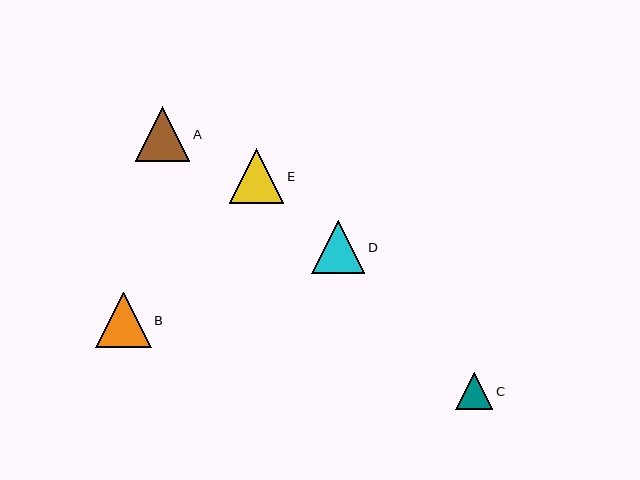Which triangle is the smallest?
Triangle C is the smallest with a size of approximately 37 pixels.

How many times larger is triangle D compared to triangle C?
Triangle D is approximately 1.4 times the size of triangle C.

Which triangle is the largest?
Triangle B is the largest with a size of approximately 56 pixels.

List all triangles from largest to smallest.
From largest to smallest: B, E, A, D, C.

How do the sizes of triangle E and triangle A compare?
Triangle E and triangle A are approximately the same size.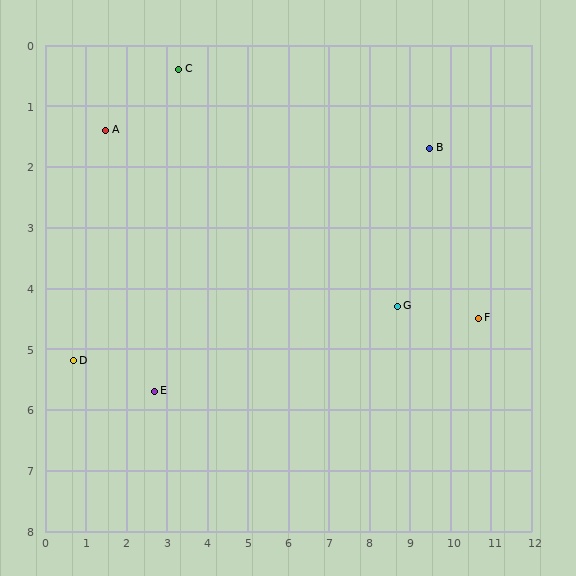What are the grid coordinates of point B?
Point B is at approximately (9.5, 1.7).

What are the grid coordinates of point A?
Point A is at approximately (1.5, 1.4).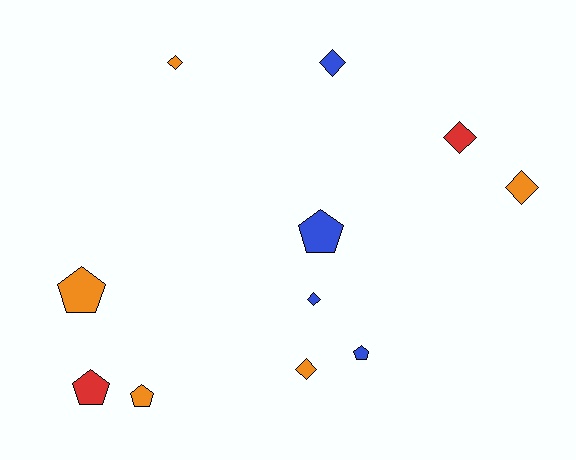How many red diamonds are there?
There is 1 red diamond.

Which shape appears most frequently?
Diamond, with 6 objects.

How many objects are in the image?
There are 11 objects.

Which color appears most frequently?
Orange, with 5 objects.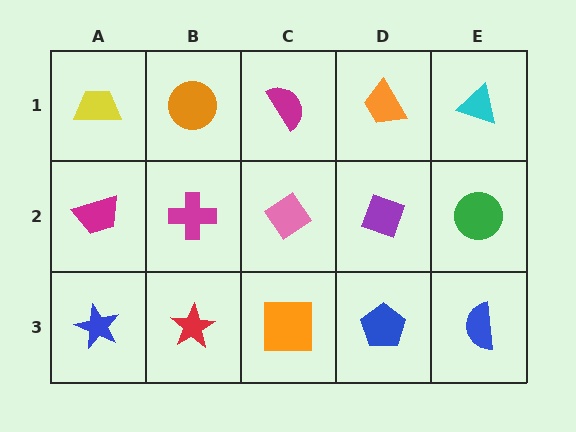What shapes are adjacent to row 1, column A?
A magenta trapezoid (row 2, column A), an orange circle (row 1, column B).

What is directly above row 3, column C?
A pink diamond.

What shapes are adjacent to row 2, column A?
A yellow trapezoid (row 1, column A), a blue star (row 3, column A), a magenta cross (row 2, column B).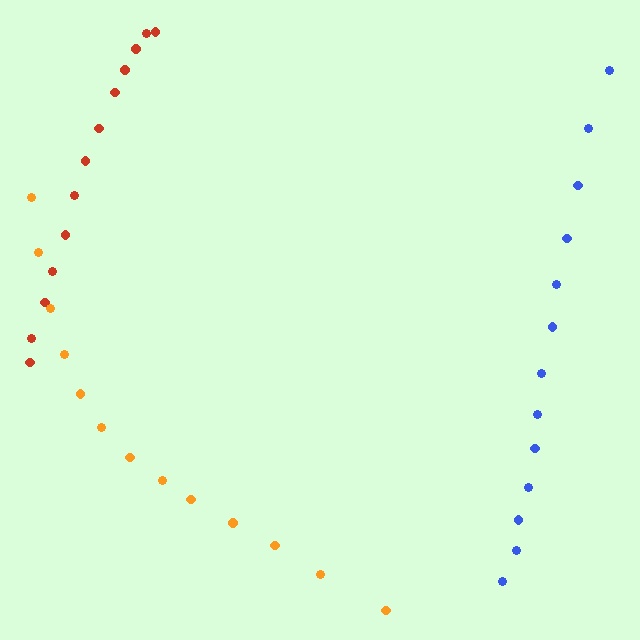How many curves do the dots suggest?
There are 3 distinct paths.